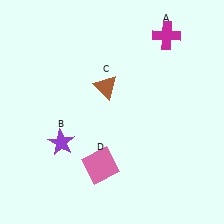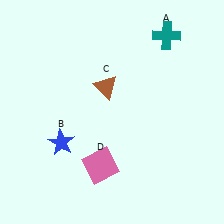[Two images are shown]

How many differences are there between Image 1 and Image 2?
There are 2 differences between the two images.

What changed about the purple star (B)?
In Image 1, B is purple. In Image 2, it changed to blue.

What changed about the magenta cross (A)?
In Image 1, A is magenta. In Image 2, it changed to teal.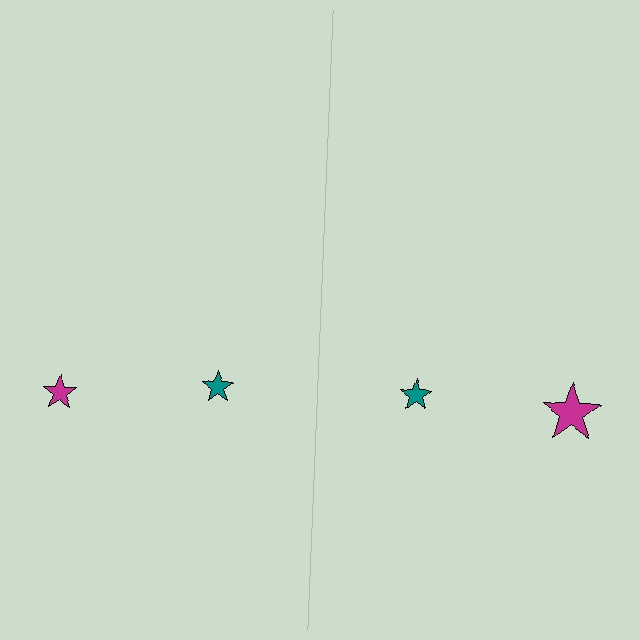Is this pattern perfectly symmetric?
No, the pattern is not perfectly symmetric. The magenta star on the right side has a different size than its mirror counterpart.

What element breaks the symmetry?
The magenta star on the right side has a different size than its mirror counterpart.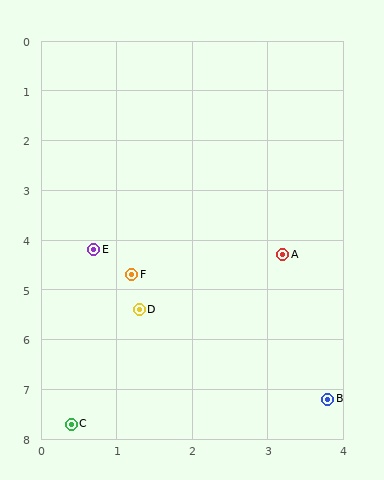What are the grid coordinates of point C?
Point C is at approximately (0.4, 7.7).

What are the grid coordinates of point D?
Point D is at approximately (1.3, 5.4).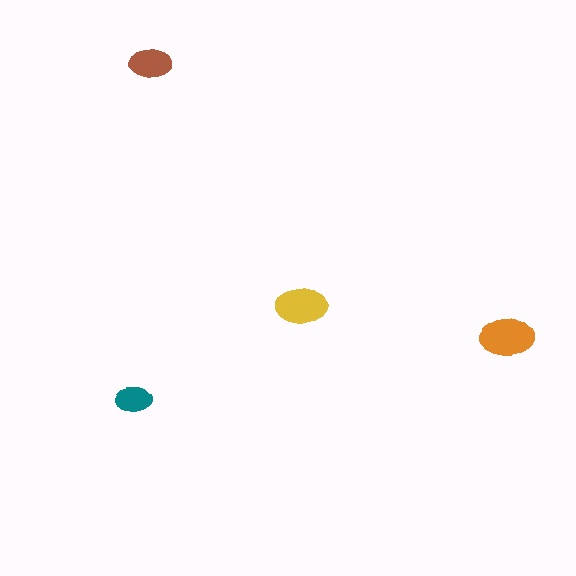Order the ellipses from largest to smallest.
the orange one, the yellow one, the brown one, the teal one.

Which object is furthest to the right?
The orange ellipse is rightmost.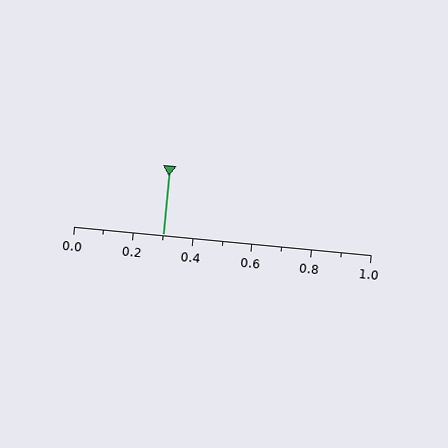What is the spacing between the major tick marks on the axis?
The major ticks are spaced 0.2 apart.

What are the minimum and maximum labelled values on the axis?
The axis runs from 0.0 to 1.0.